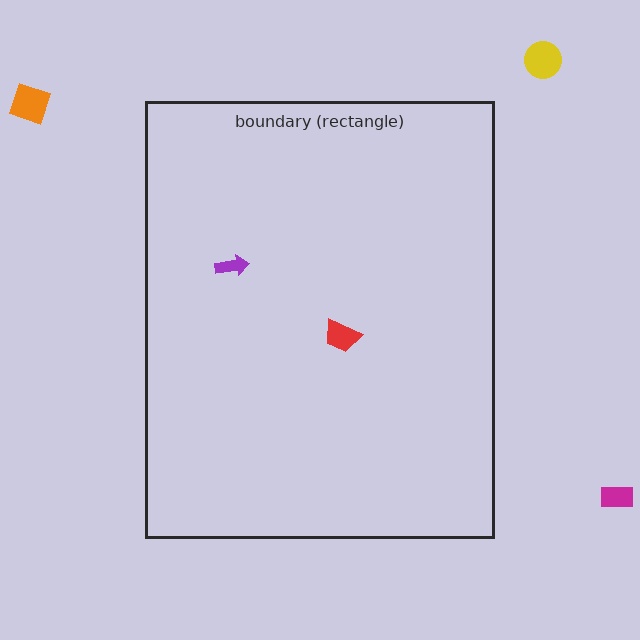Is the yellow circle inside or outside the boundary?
Outside.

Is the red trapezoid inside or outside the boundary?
Inside.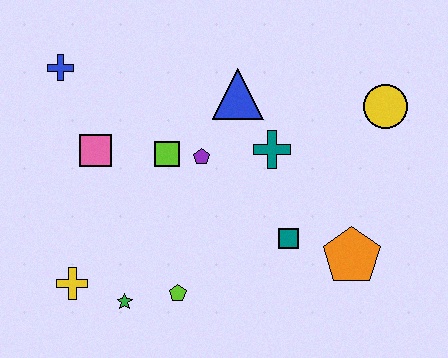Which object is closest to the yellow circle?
The teal cross is closest to the yellow circle.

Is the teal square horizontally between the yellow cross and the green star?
No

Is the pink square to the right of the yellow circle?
No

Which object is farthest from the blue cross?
The orange pentagon is farthest from the blue cross.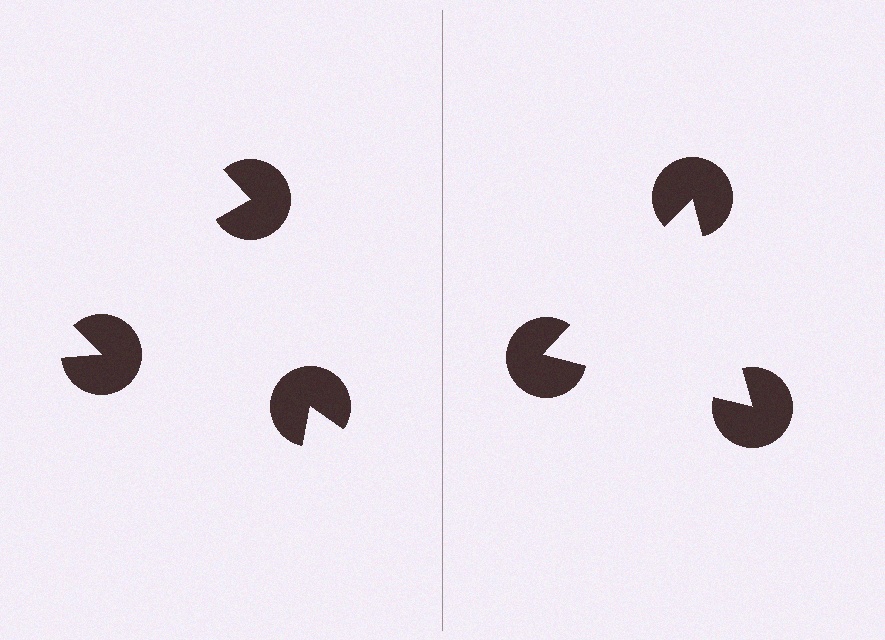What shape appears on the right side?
An illusory triangle.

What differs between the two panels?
The pac-man discs are positioned identically on both sides; only the wedge orientations differ. On the right they align to a triangle; on the left they are misaligned.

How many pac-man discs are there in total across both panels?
6 — 3 on each side.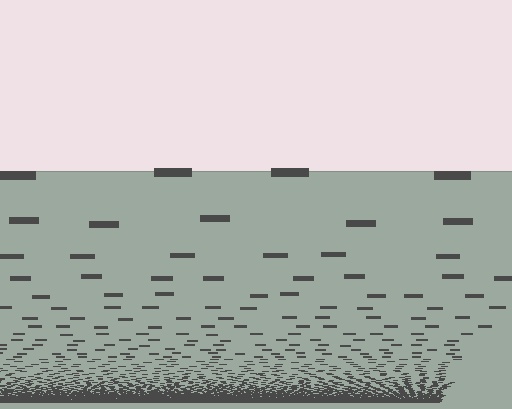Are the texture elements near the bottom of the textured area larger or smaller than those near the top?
Smaller. The gradient is inverted — elements near the bottom are smaller and denser.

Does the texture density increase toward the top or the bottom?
Density increases toward the bottom.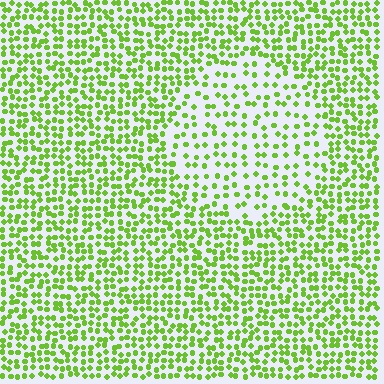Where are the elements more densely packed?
The elements are more densely packed outside the circle boundary.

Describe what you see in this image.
The image contains small lime elements arranged at two different densities. A circle-shaped region is visible where the elements are less densely packed than the surrounding area.